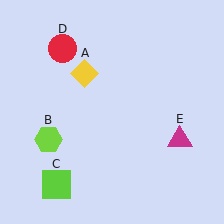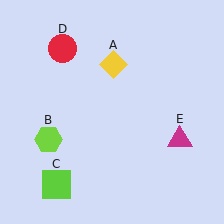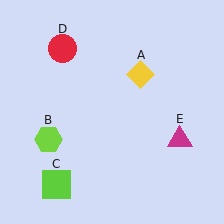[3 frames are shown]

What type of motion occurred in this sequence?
The yellow diamond (object A) rotated clockwise around the center of the scene.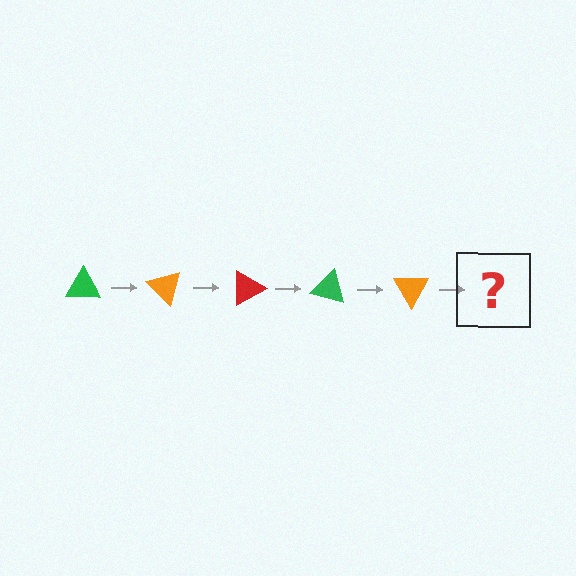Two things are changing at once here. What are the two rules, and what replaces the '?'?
The two rules are that it rotates 45 degrees each step and the color cycles through green, orange, and red. The '?' should be a red triangle, rotated 225 degrees from the start.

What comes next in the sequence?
The next element should be a red triangle, rotated 225 degrees from the start.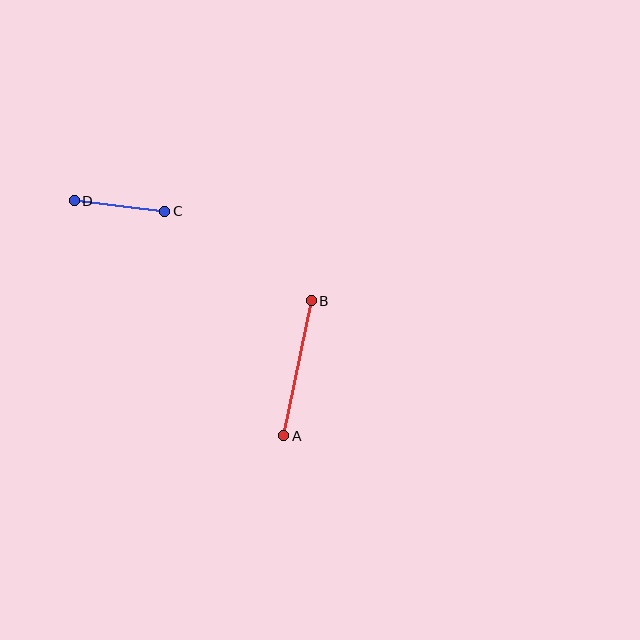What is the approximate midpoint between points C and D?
The midpoint is at approximately (120, 206) pixels.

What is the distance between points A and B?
The distance is approximately 138 pixels.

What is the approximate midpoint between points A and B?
The midpoint is at approximately (298, 368) pixels.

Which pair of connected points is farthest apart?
Points A and B are farthest apart.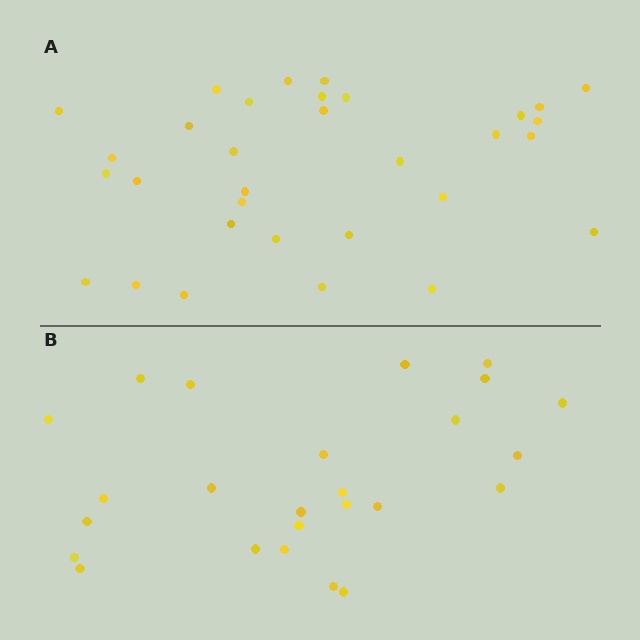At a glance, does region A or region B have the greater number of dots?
Region A (the top region) has more dots.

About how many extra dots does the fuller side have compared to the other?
Region A has roughly 8 or so more dots than region B.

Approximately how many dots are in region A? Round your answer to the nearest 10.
About 30 dots. (The exact count is 32, which rounds to 30.)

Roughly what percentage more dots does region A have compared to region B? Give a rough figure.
About 30% more.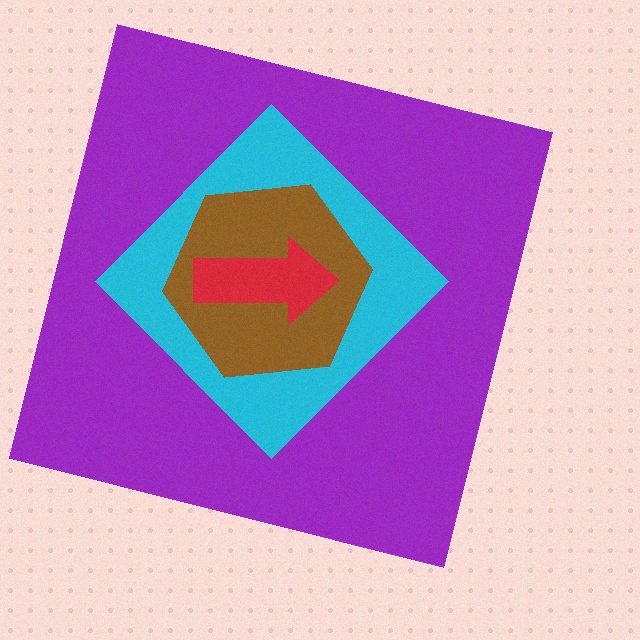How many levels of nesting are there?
4.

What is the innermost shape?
The red arrow.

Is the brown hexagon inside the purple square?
Yes.